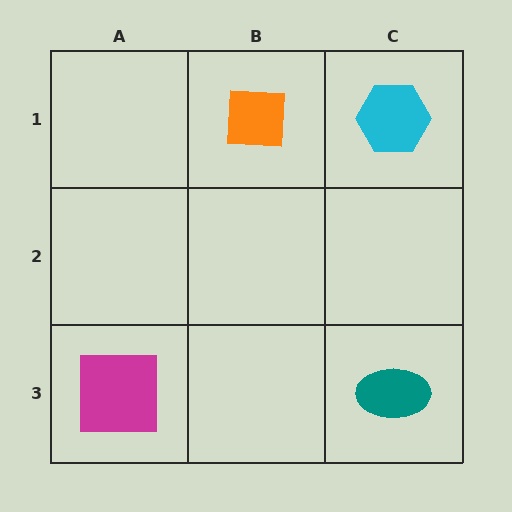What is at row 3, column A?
A magenta square.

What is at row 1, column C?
A cyan hexagon.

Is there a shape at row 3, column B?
No, that cell is empty.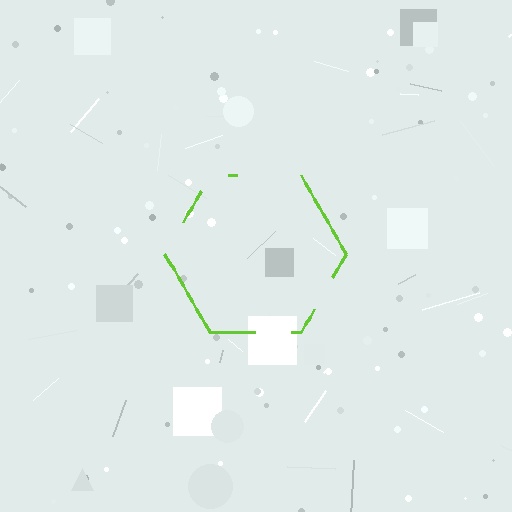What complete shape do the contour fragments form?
The contour fragments form a hexagon.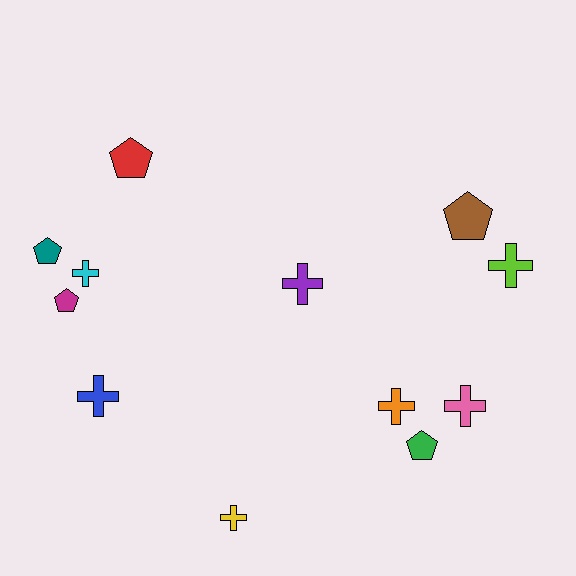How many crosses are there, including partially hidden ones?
There are 7 crosses.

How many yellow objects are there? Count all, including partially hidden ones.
There is 1 yellow object.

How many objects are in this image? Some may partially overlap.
There are 12 objects.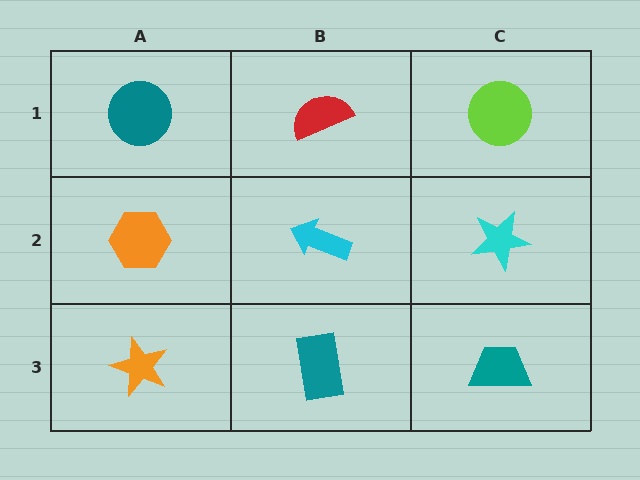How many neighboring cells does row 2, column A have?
3.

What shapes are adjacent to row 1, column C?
A cyan star (row 2, column C), a red semicircle (row 1, column B).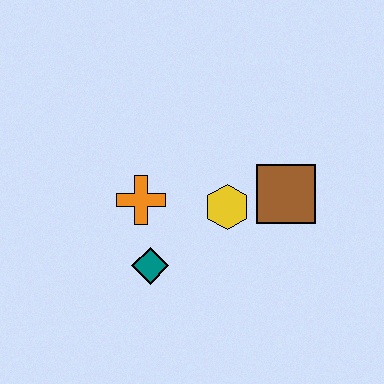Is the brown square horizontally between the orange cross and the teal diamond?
No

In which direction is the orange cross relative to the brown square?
The orange cross is to the left of the brown square.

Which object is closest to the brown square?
The yellow hexagon is closest to the brown square.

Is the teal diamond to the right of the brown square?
No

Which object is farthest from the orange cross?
The brown square is farthest from the orange cross.